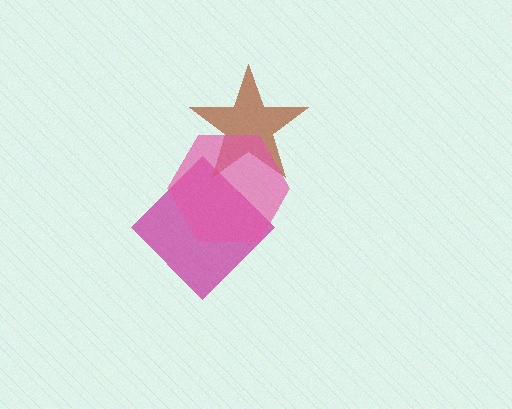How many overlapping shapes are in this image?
There are 3 overlapping shapes in the image.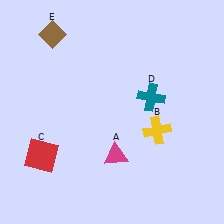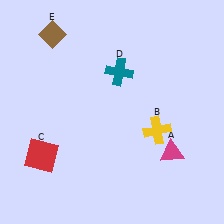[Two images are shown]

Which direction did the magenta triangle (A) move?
The magenta triangle (A) moved right.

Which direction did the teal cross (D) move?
The teal cross (D) moved left.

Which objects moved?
The objects that moved are: the magenta triangle (A), the teal cross (D).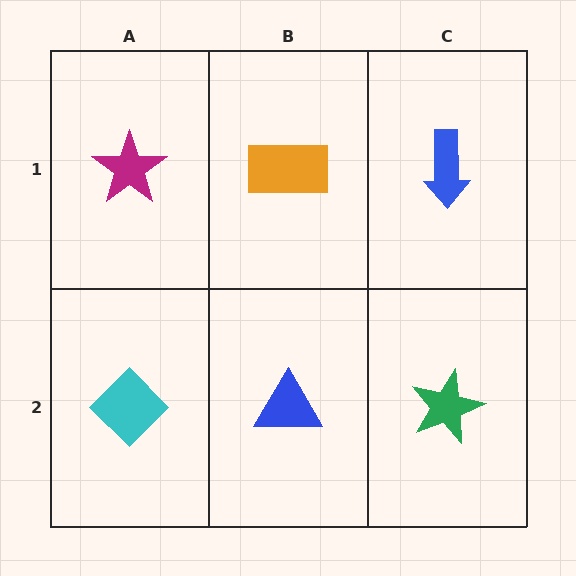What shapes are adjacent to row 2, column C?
A blue arrow (row 1, column C), a blue triangle (row 2, column B).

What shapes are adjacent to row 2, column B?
An orange rectangle (row 1, column B), a cyan diamond (row 2, column A), a green star (row 2, column C).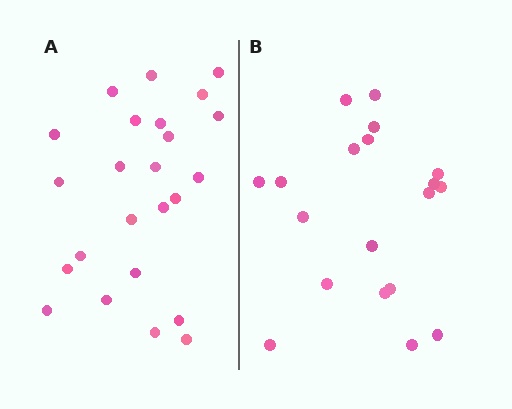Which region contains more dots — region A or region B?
Region A (the left region) has more dots.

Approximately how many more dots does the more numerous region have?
Region A has about 5 more dots than region B.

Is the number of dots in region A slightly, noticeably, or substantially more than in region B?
Region A has noticeably more, but not dramatically so. The ratio is roughly 1.3 to 1.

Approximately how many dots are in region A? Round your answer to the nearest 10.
About 20 dots. (The exact count is 24, which rounds to 20.)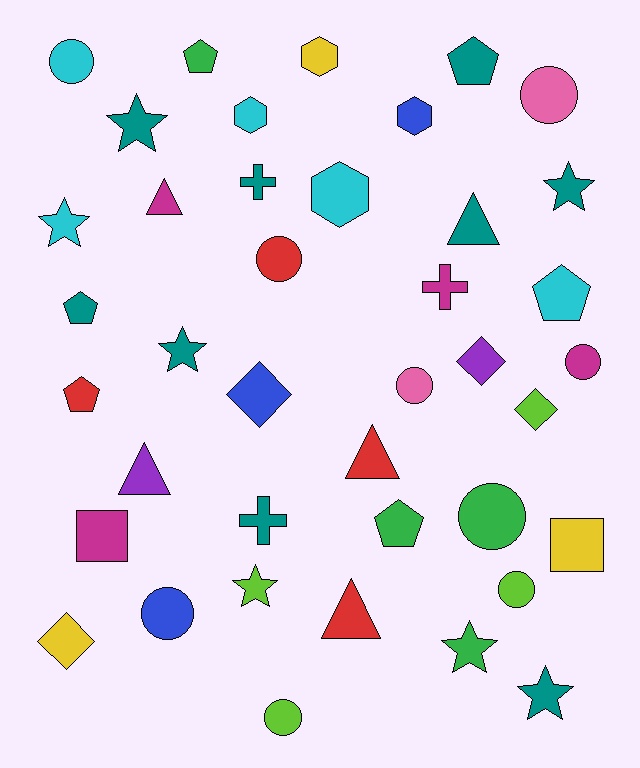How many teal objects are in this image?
There are 9 teal objects.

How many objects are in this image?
There are 40 objects.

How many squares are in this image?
There are 2 squares.